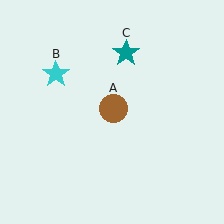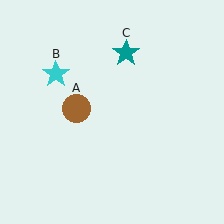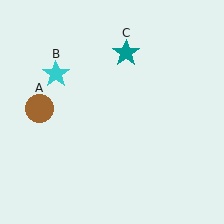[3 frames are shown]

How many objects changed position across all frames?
1 object changed position: brown circle (object A).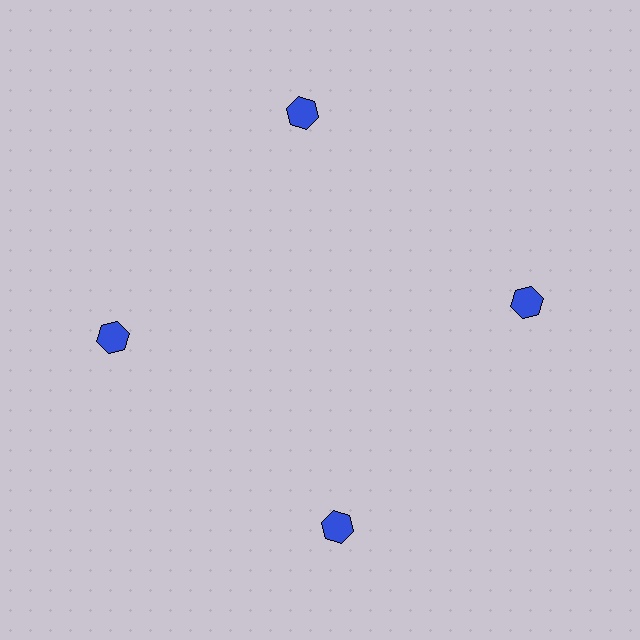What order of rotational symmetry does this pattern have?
This pattern has 4-fold rotational symmetry.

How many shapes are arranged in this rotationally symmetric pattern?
There are 4 shapes, arranged in 4 groups of 1.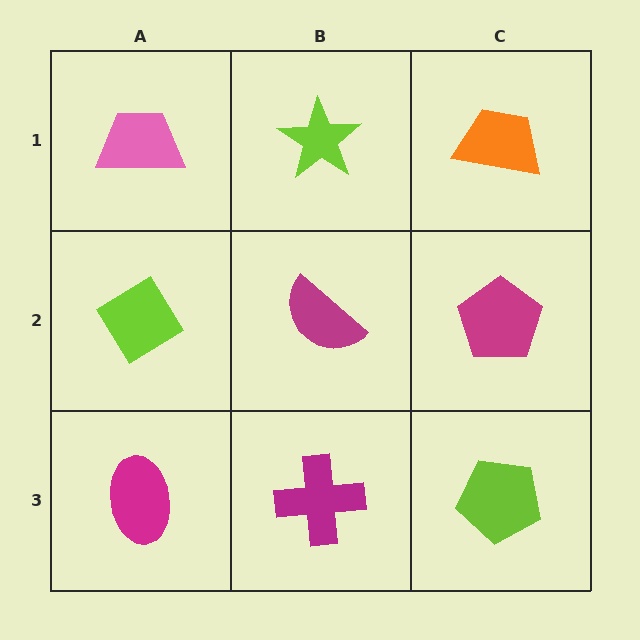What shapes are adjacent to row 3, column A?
A lime diamond (row 2, column A), a magenta cross (row 3, column B).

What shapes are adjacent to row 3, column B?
A magenta semicircle (row 2, column B), a magenta ellipse (row 3, column A), a lime pentagon (row 3, column C).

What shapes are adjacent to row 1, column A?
A lime diamond (row 2, column A), a lime star (row 1, column B).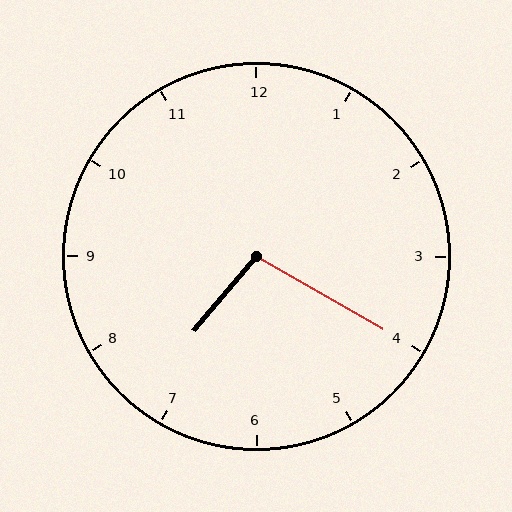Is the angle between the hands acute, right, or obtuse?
It is obtuse.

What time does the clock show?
7:20.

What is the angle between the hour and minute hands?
Approximately 100 degrees.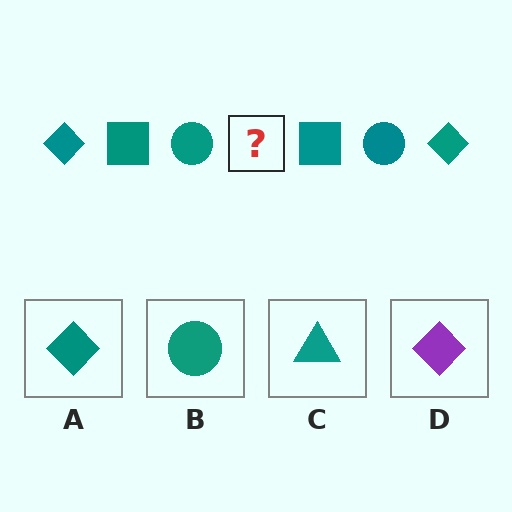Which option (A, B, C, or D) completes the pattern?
A.